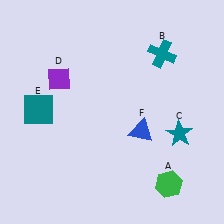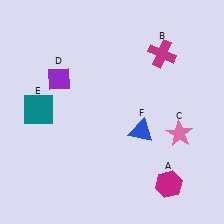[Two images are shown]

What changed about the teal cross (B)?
In Image 1, B is teal. In Image 2, it changed to magenta.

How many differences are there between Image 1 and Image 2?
There are 3 differences between the two images.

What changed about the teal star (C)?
In Image 1, C is teal. In Image 2, it changed to pink.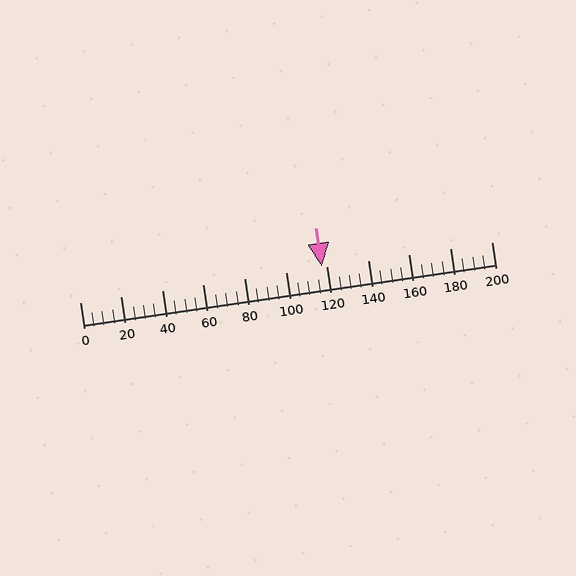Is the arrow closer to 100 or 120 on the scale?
The arrow is closer to 120.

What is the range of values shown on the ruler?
The ruler shows values from 0 to 200.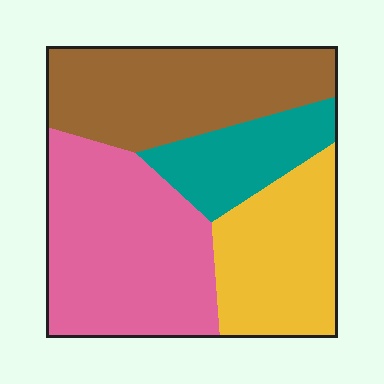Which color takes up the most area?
Pink, at roughly 35%.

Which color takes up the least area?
Teal, at roughly 15%.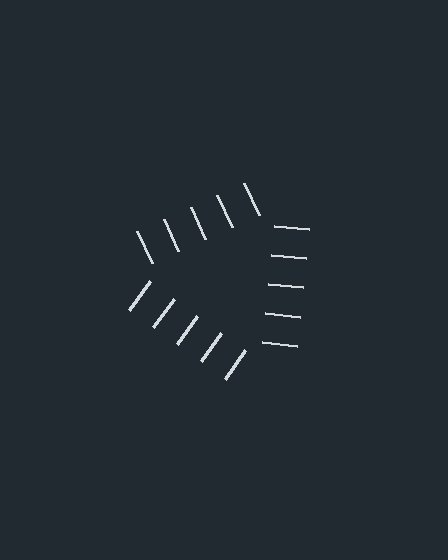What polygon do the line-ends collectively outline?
An illusory triangle — the line segments terminate on its edges but no continuous stroke is drawn.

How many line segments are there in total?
15 — 5 along each of the 3 edges.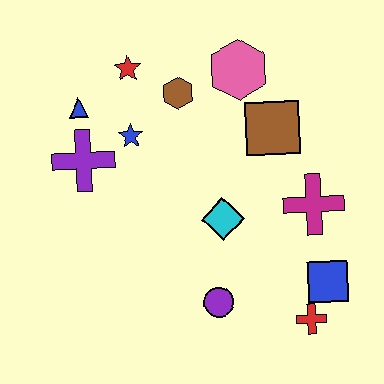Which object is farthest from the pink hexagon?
The red cross is farthest from the pink hexagon.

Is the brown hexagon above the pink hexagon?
No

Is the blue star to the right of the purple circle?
No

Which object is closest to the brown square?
The pink hexagon is closest to the brown square.